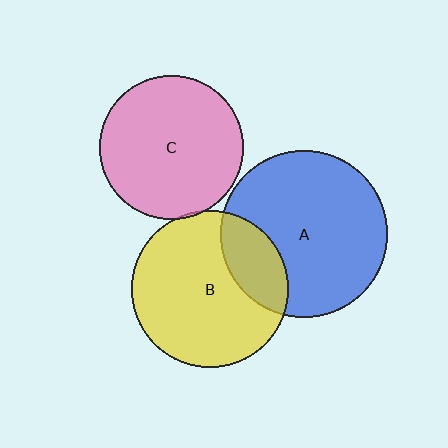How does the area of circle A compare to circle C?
Approximately 1.3 times.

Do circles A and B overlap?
Yes.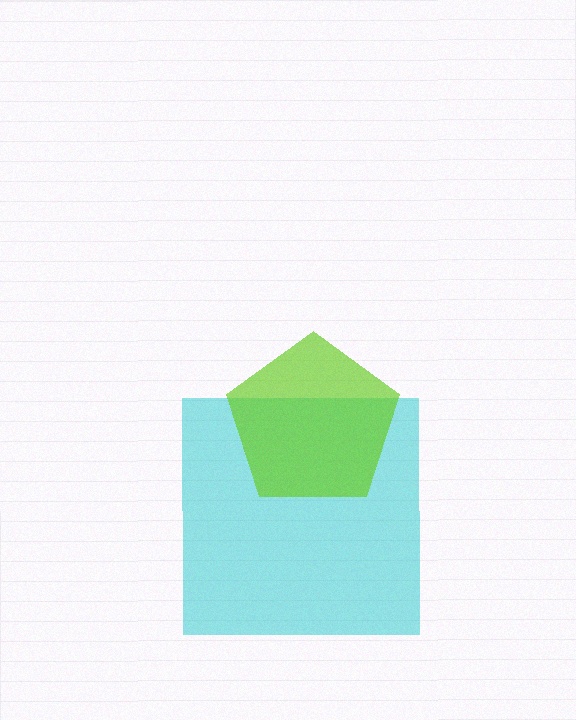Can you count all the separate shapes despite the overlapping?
Yes, there are 2 separate shapes.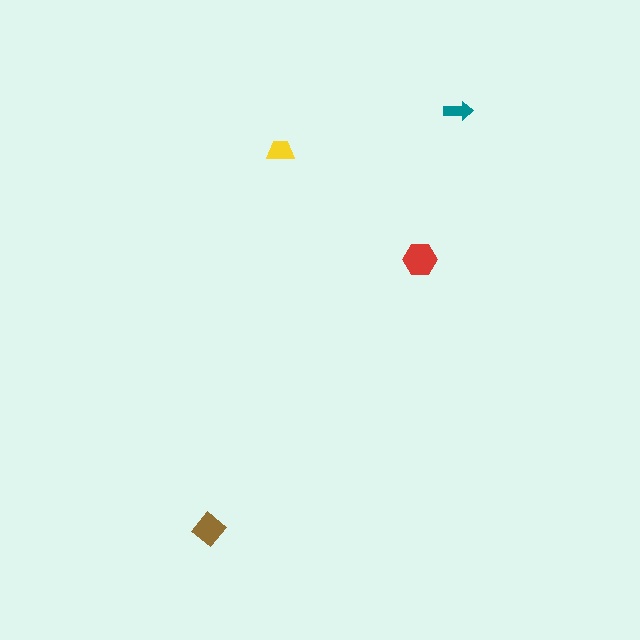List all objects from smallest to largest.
The teal arrow, the yellow trapezoid, the brown diamond, the red hexagon.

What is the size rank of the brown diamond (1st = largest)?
2nd.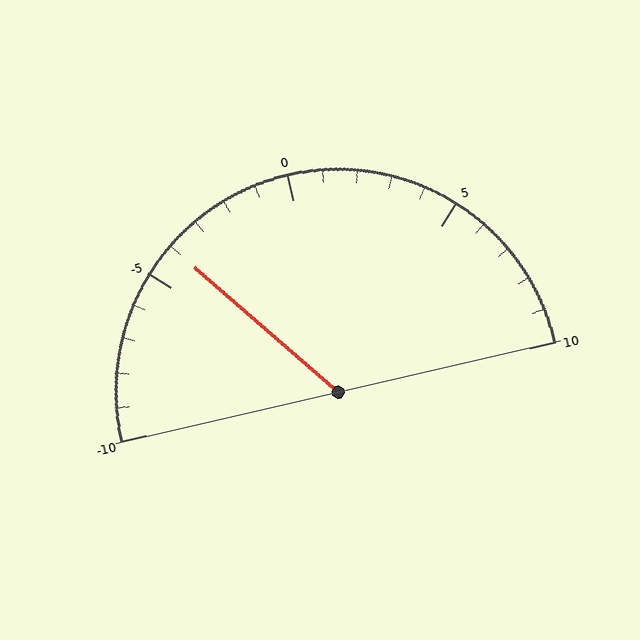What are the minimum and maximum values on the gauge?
The gauge ranges from -10 to 10.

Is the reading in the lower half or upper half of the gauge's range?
The reading is in the lower half of the range (-10 to 10).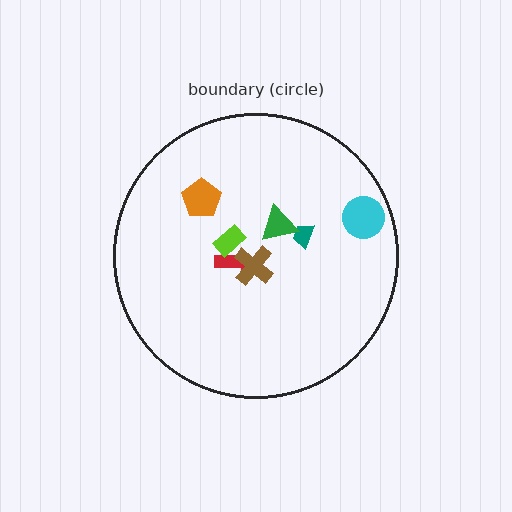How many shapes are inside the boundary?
7 inside, 0 outside.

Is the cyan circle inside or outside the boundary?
Inside.